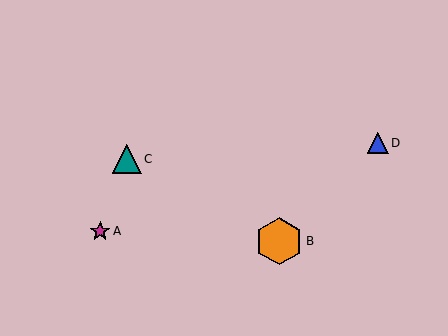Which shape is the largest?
The orange hexagon (labeled B) is the largest.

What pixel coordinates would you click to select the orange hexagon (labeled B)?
Click at (279, 241) to select the orange hexagon B.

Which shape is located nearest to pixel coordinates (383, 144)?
The blue triangle (labeled D) at (378, 143) is nearest to that location.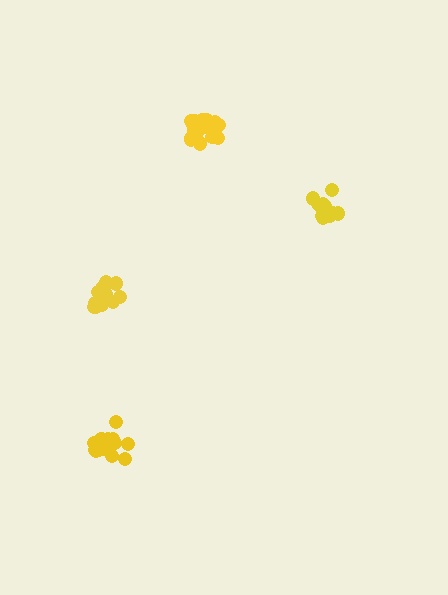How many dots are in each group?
Group 1: 17 dots, Group 2: 13 dots, Group 3: 19 dots, Group 4: 13 dots (62 total).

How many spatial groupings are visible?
There are 4 spatial groupings.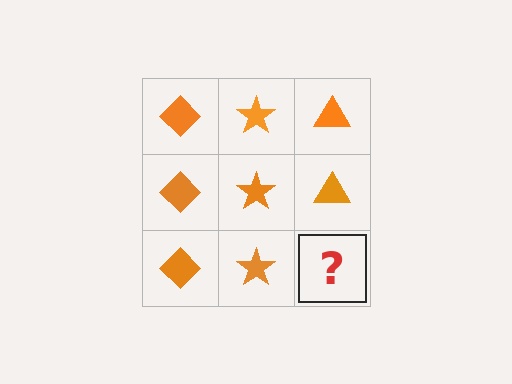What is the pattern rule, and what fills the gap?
The rule is that each column has a consistent shape. The gap should be filled with an orange triangle.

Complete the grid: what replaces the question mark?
The question mark should be replaced with an orange triangle.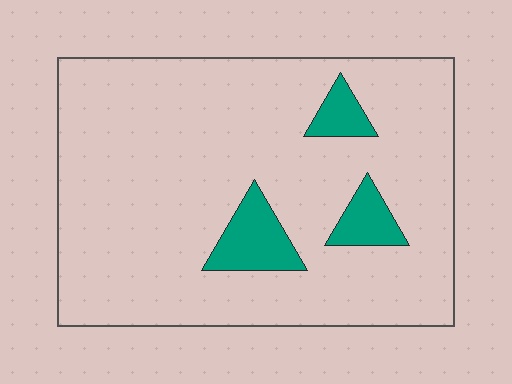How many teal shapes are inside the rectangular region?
3.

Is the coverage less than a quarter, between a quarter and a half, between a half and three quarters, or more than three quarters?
Less than a quarter.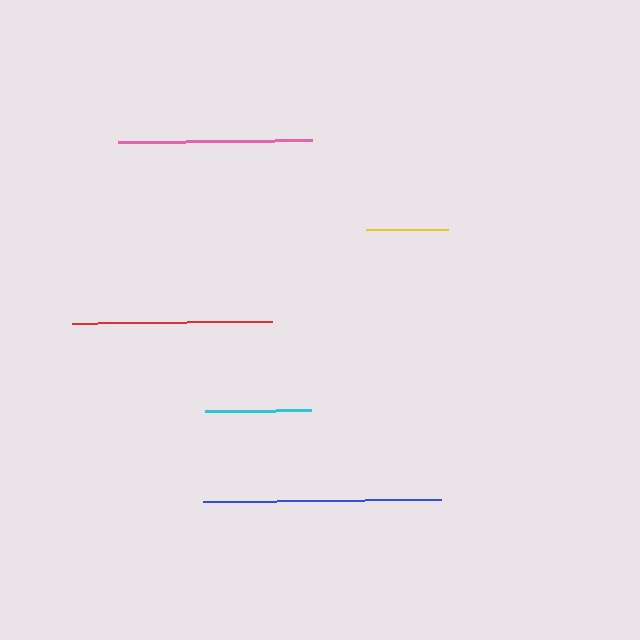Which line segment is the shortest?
The yellow line is the shortest at approximately 81 pixels.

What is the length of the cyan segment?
The cyan segment is approximately 106 pixels long.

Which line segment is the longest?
The blue line is the longest at approximately 238 pixels.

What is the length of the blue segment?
The blue segment is approximately 238 pixels long.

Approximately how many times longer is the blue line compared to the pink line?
The blue line is approximately 1.2 times the length of the pink line.